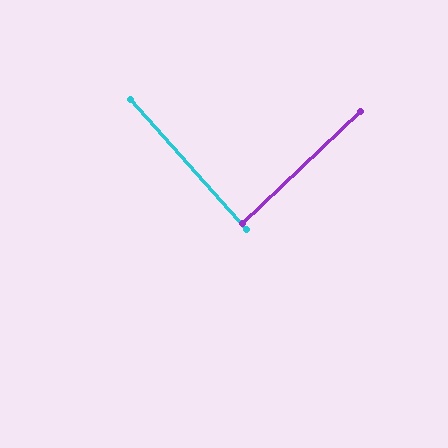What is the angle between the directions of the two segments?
Approximately 88 degrees.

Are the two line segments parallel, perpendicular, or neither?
Perpendicular — they meet at approximately 88°.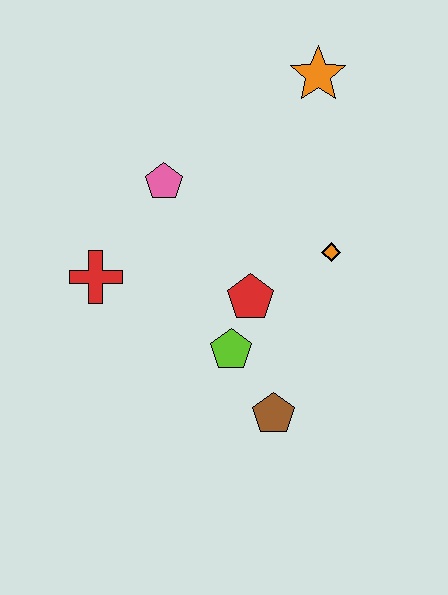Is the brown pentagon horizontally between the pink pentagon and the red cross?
No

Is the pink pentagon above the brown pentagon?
Yes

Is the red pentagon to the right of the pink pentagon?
Yes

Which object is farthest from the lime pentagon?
The orange star is farthest from the lime pentagon.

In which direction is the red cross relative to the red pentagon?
The red cross is to the left of the red pentagon.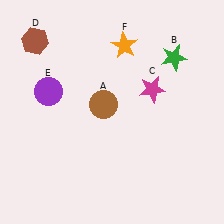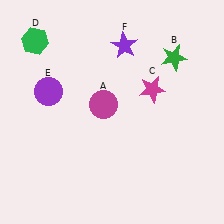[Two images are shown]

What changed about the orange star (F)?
In Image 1, F is orange. In Image 2, it changed to purple.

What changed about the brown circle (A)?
In Image 1, A is brown. In Image 2, it changed to magenta.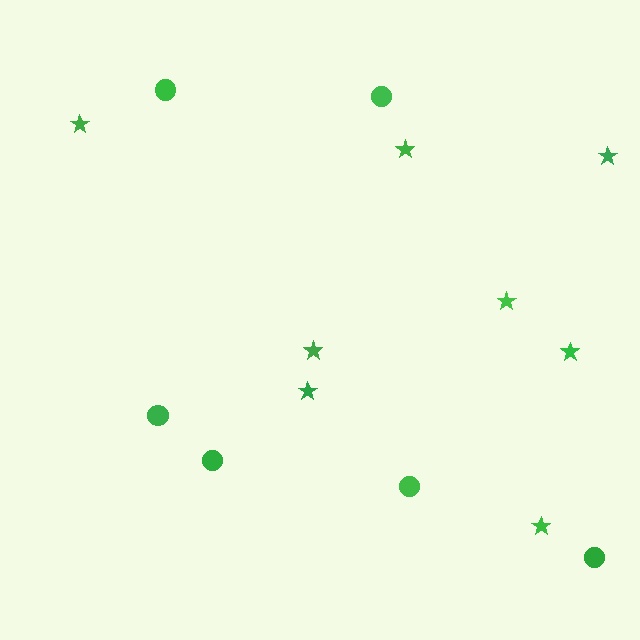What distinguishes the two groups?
There are 2 groups: one group of stars (8) and one group of circles (6).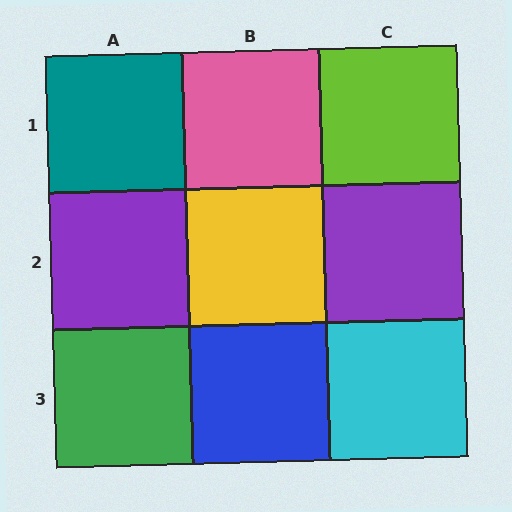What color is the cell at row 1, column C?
Lime.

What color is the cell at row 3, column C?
Cyan.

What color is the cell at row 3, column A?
Green.